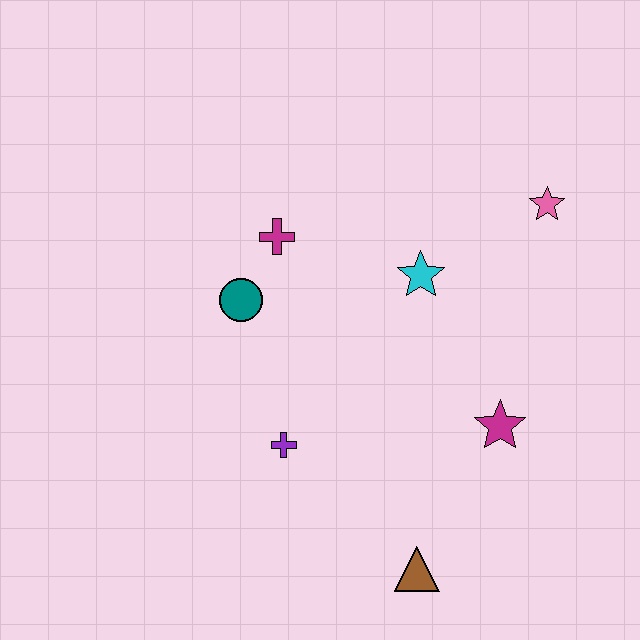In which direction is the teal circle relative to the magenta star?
The teal circle is to the left of the magenta star.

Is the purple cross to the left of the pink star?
Yes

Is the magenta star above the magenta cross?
No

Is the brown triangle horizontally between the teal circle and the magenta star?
Yes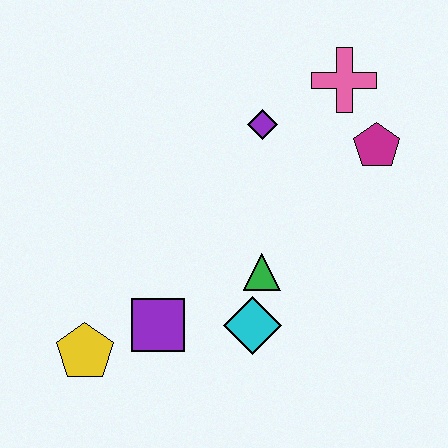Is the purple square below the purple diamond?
Yes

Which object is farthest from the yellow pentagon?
The pink cross is farthest from the yellow pentagon.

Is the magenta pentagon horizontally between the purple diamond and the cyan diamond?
No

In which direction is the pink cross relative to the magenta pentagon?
The pink cross is above the magenta pentagon.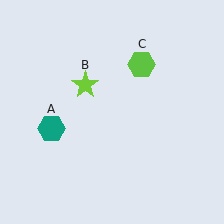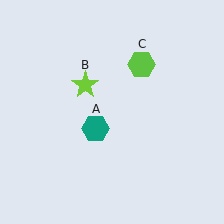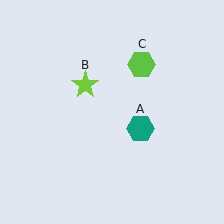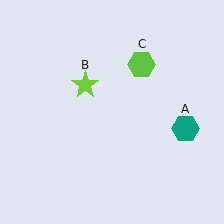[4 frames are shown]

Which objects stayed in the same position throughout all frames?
Lime star (object B) and lime hexagon (object C) remained stationary.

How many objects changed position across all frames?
1 object changed position: teal hexagon (object A).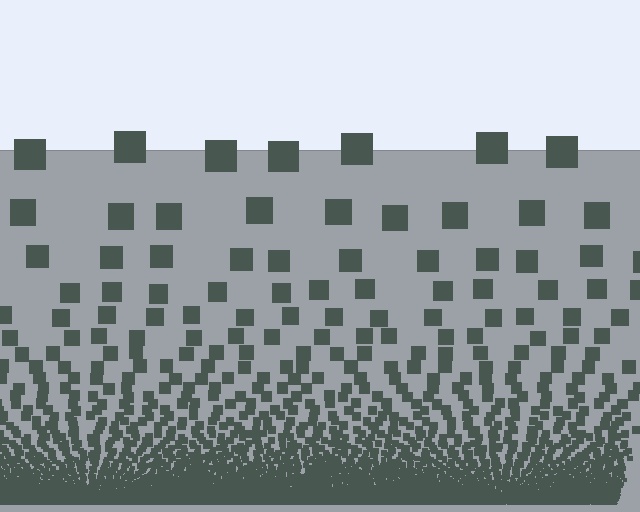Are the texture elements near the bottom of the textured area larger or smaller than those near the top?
Smaller. The gradient is inverted — elements near the bottom are smaller and denser.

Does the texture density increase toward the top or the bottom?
Density increases toward the bottom.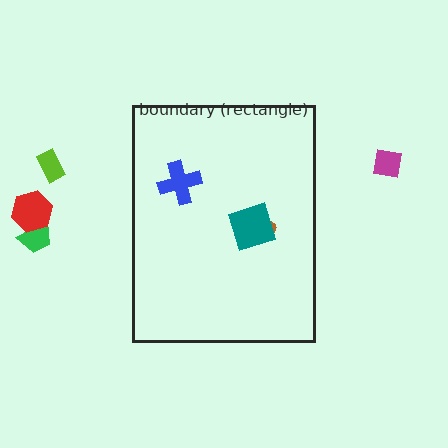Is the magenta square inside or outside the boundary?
Outside.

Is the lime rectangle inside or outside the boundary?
Outside.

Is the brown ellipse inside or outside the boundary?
Inside.